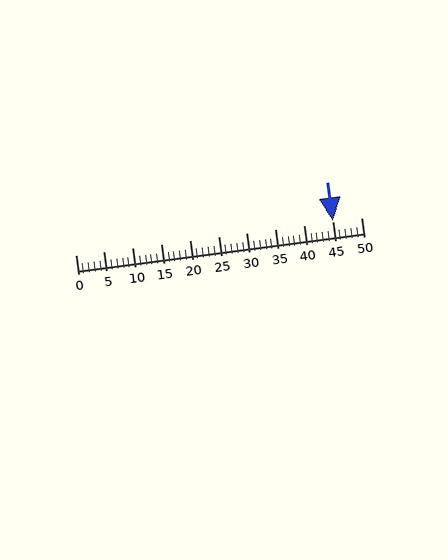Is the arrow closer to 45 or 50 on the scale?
The arrow is closer to 45.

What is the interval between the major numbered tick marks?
The major tick marks are spaced 5 units apart.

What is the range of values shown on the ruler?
The ruler shows values from 0 to 50.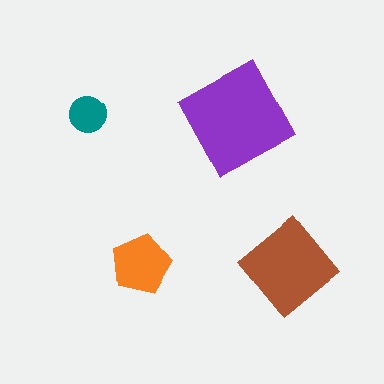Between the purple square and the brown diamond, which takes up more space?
The purple square.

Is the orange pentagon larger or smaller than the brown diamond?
Smaller.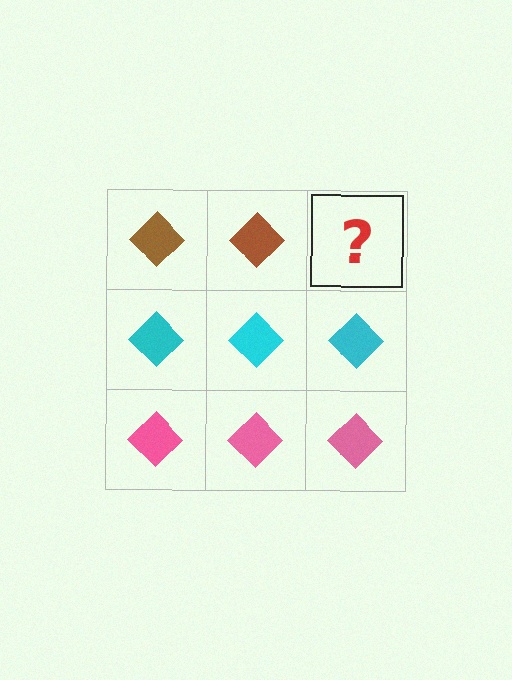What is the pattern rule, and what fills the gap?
The rule is that each row has a consistent color. The gap should be filled with a brown diamond.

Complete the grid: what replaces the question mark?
The question mark should be replaced with a brown diamond.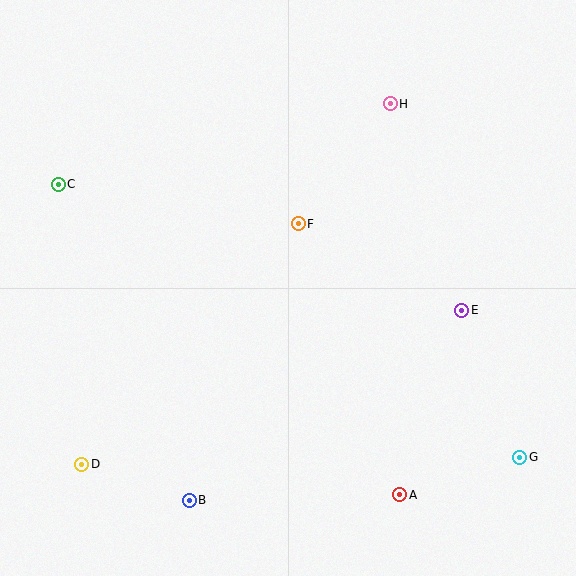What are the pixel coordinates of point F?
Point F is at (298, 224).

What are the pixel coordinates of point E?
Point E is at (462, 310).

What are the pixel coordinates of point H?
Point H is at (390, 104).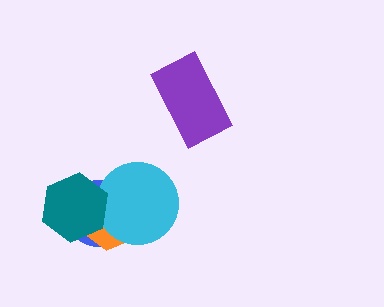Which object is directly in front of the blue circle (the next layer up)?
The orange hexagon is directly in front of the blue circle.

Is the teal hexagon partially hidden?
No, no other shape covers it.